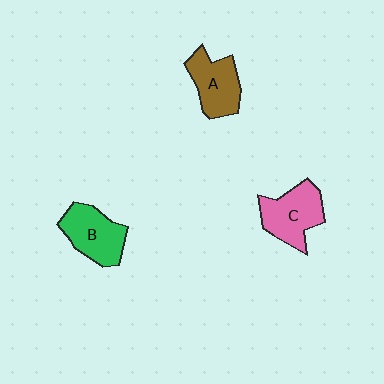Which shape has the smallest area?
Shape A (brown).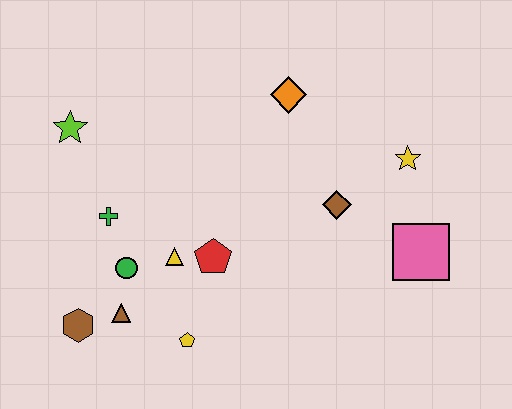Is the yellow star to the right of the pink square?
No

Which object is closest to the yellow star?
The brown diamond is closest to the yellow star.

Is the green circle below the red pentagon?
Yes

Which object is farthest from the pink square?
The lime star is farthest from the pink square.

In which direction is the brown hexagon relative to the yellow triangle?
The brown hexagon is to the left of the yellow triangle.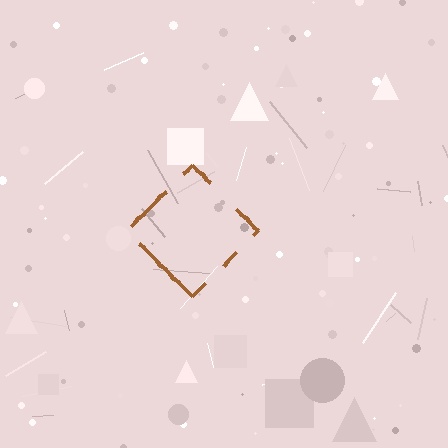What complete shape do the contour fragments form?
The contour fragments form a diamond.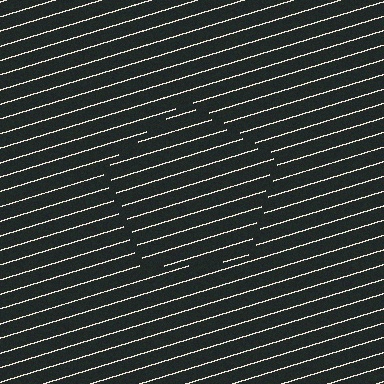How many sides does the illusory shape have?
5 sides — the line-ends trace a pentagon.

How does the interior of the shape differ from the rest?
The interior of the shape contains the same grating, shifted by half a period — the contour is defined by the phase discontinuity where line-ends from the inner and outer gratings abut.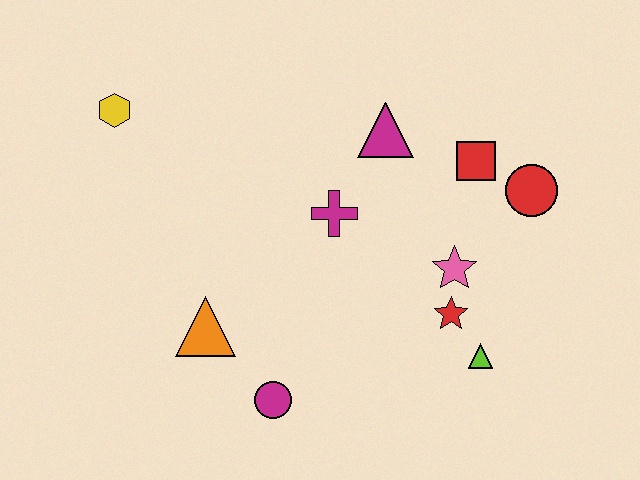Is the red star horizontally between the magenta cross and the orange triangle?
No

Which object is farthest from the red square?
The yellow hexagon is farthest from the red square.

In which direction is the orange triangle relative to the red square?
The orange triangle is to the left of the red square.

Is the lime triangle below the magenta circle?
No